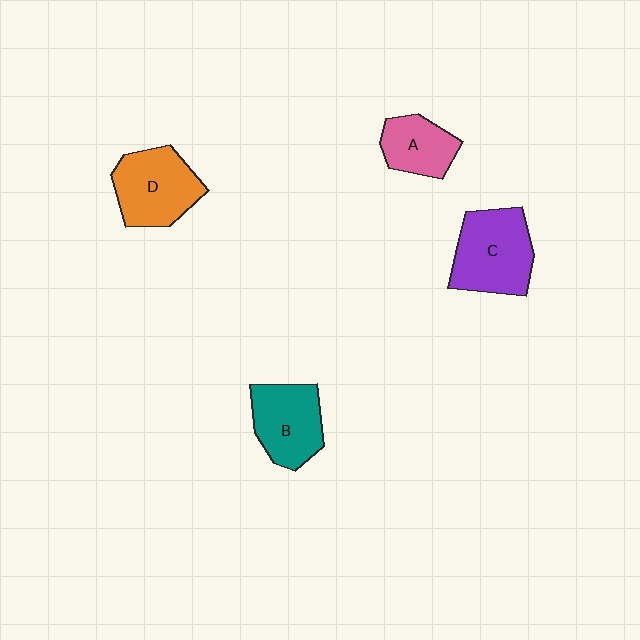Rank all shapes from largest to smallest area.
From largest to smallest: C (purple), D (orange), B (teal), A (pink).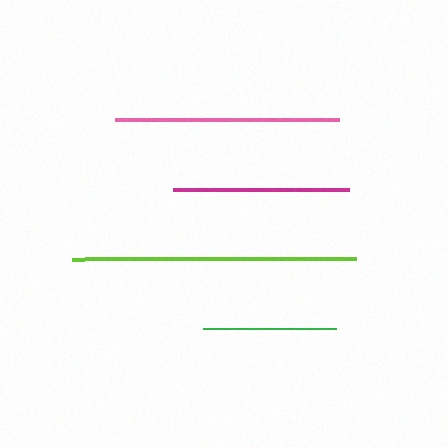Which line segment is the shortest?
The green line is the shortest at approximately 133 pixels.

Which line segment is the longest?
The lime line is the longest at approximately 284 pixels.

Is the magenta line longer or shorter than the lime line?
The lime line is longer than the magenta line.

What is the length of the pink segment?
The pink segment is approximately 223 pixels long.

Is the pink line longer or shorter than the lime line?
The lime line is longer than the pink line.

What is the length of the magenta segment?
The magenta segment is approximately 175 pixels long.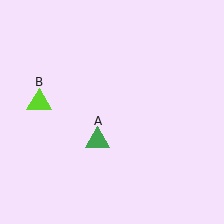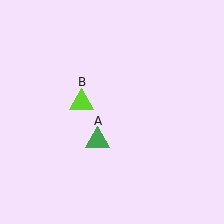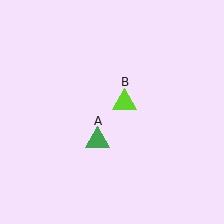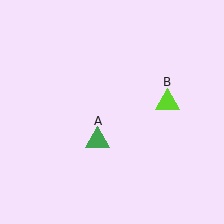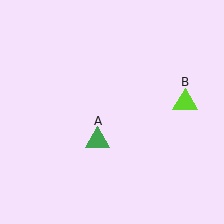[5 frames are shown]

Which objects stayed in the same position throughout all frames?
Green triangle (object A) remained stationary.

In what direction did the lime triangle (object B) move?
The lime triangle (object B) moved right.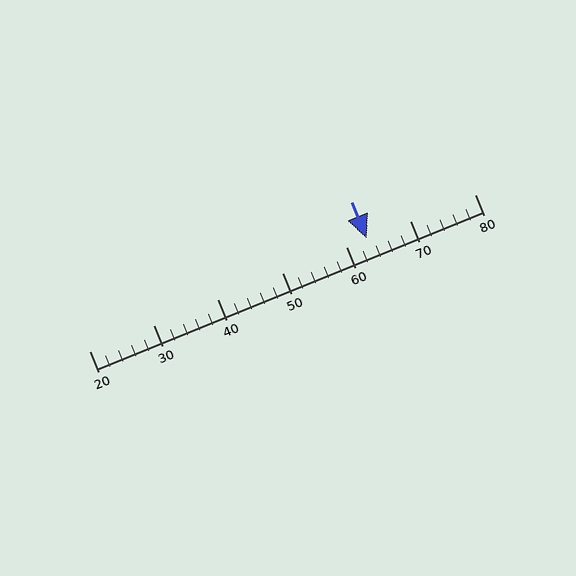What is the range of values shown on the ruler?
The ruler shows values from 20 to 80.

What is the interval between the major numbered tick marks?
The major tick marks are spaced 10 units apart.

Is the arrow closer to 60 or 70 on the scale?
The arrow is closer to 60.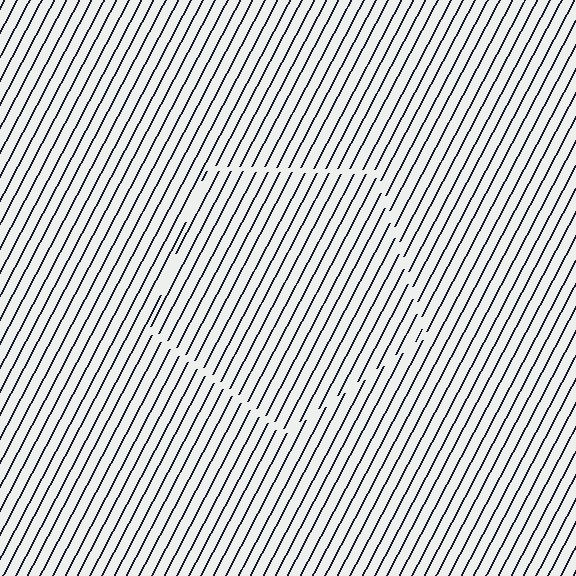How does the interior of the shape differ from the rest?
The interior of the shape contains the same grating, shifted by half a period — the contour is defined by the phase discontinuity where line-ends from the inner and outer gratings abut.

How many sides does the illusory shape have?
5 sides — the line-ends trace a pentagon.